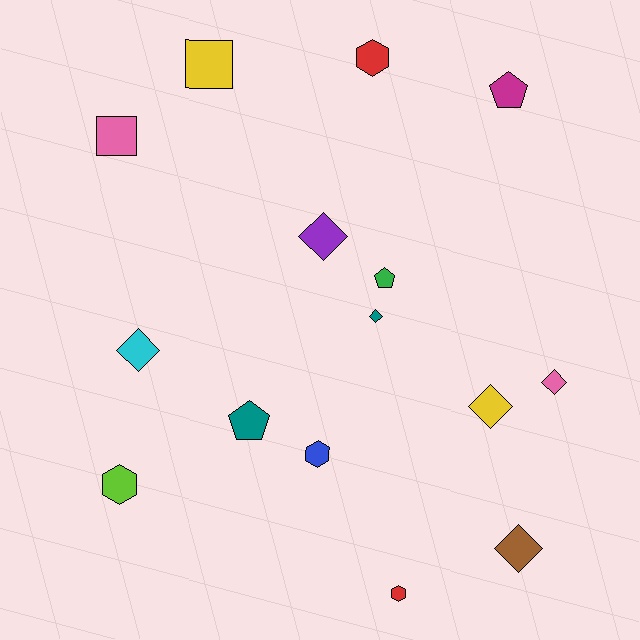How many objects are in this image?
There are 15 objects.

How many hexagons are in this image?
There are 4 hexagons.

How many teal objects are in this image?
There are 2 teal objects.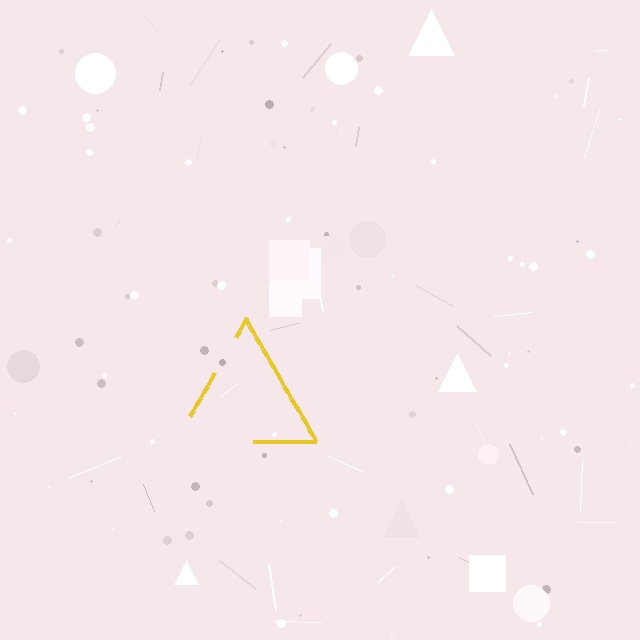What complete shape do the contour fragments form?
The contour fragments form a triangle.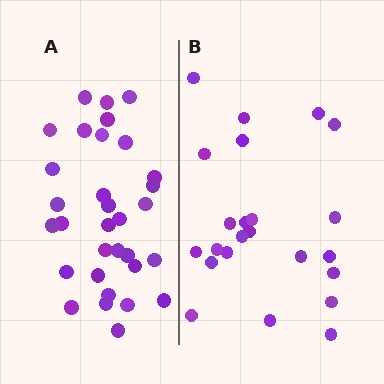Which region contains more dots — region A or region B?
Region A (the left region) has more dots.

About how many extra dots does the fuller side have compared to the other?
Region A has roughly 8 or so more dots than region B.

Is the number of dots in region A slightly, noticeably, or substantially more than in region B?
Region A has noticeably more, but not dramatically so. The ratio is roughly 1.4 to 1.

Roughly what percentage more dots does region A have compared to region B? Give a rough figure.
About 40% more.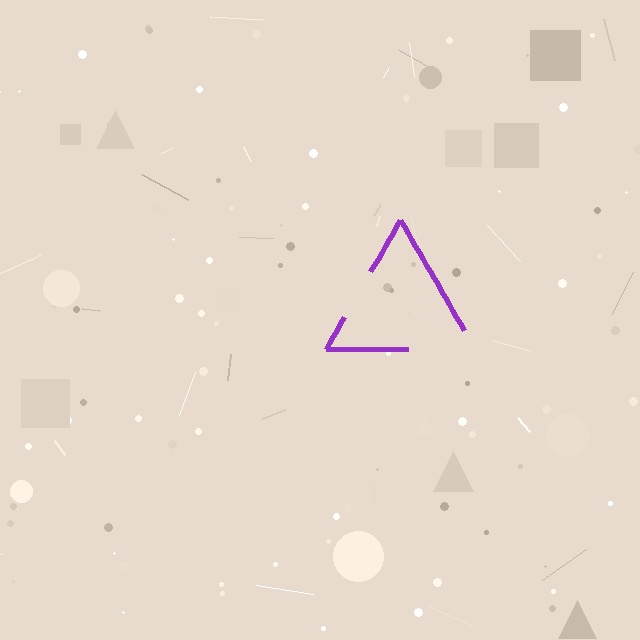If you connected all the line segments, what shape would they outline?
They would outline a triangle.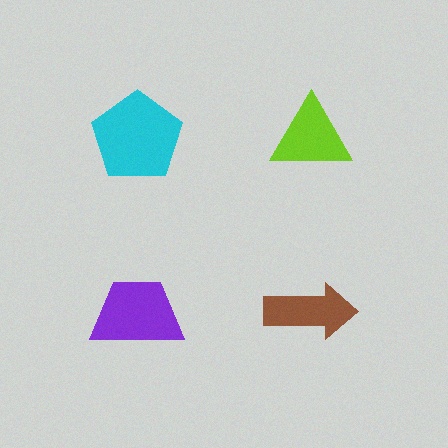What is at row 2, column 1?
A purple trapezoid.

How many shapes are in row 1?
2 shapes.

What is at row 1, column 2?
A lime triangle.